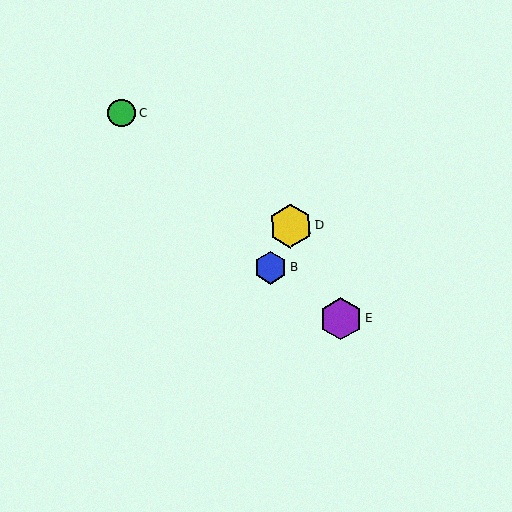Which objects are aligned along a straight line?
Objects A, B, D are aligned along a straight line.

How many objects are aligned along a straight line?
3 objects (A, B, D) are aligned along a straight line.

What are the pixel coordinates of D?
Object D is at (290, 226).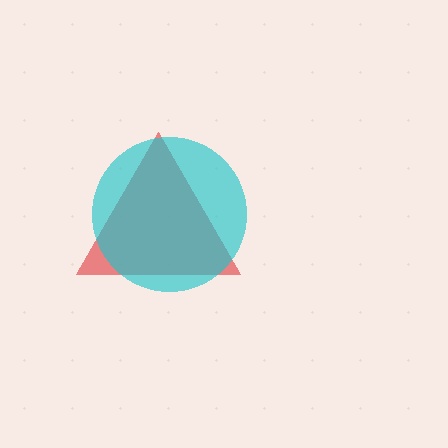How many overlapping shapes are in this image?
There are 2 overlapping shapes in the image.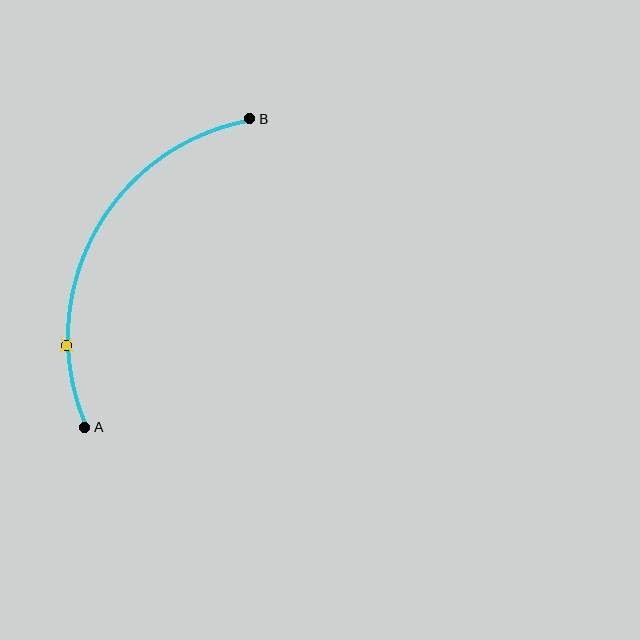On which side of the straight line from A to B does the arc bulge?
The arc bulges to the left of the straight line connecting A and B.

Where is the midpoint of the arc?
The arc midpoint is the point on the curve farthest from the straight line joining A and B. It sits to the left of that line.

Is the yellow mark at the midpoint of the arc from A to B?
No. The yellow mark lies on the arc but is closer to endpoint A. The arc midpoint would be at the point on the curve equidistant along the arc from both A and B.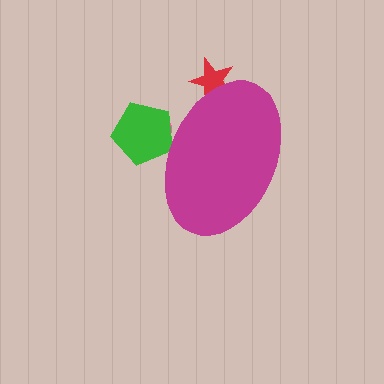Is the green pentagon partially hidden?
Yes, the green pentagon is partially hidden behind the magenta ellipse.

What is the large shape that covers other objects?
A magenta ellipse.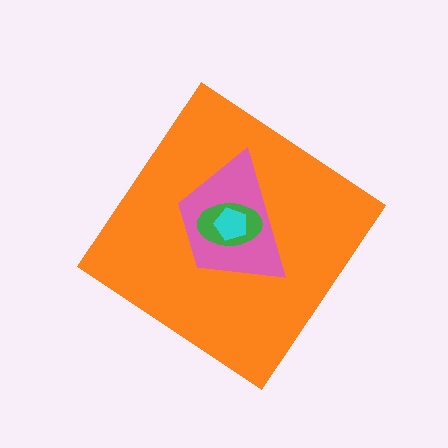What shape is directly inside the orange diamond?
The pink trapezoid.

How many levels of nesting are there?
4.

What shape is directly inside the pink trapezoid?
The green ellipse.